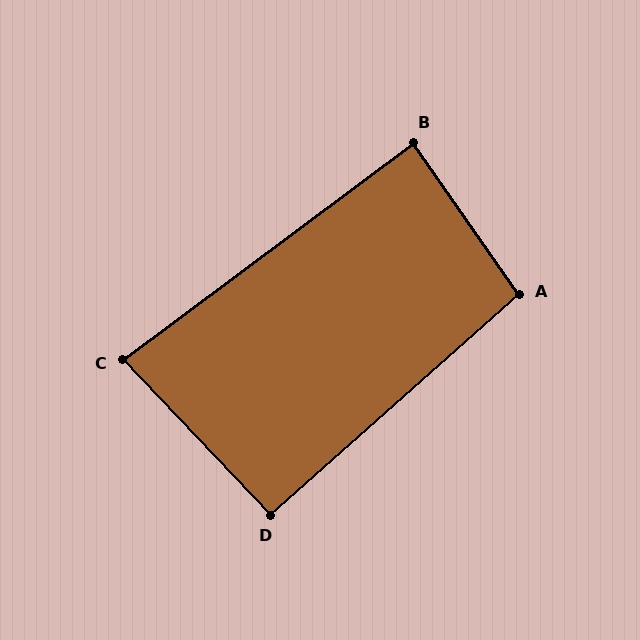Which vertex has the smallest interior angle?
C, at approximately 83 degrees.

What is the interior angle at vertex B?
Approximately 88 degrees (approximately right).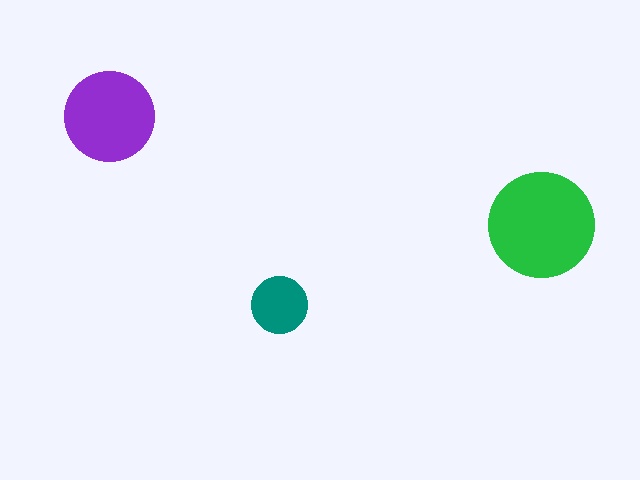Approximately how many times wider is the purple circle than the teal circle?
About 1.5 times wider.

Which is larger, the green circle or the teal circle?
The green one.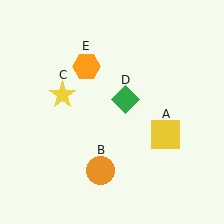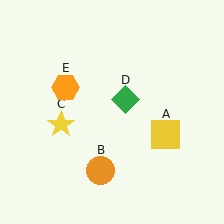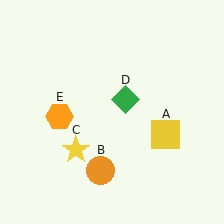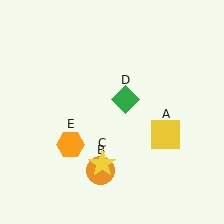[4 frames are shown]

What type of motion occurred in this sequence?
The yellow star (object C), orange hexagon (object E) rotated counterclockwise around the center of the scene.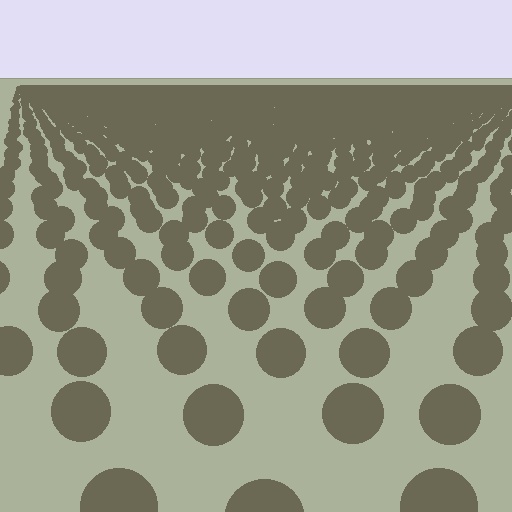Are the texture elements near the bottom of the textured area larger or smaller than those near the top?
Larger. Near the bottom, elements are closer to the viewer and appear at a bigger on-screen size.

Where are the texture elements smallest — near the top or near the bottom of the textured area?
Near the top.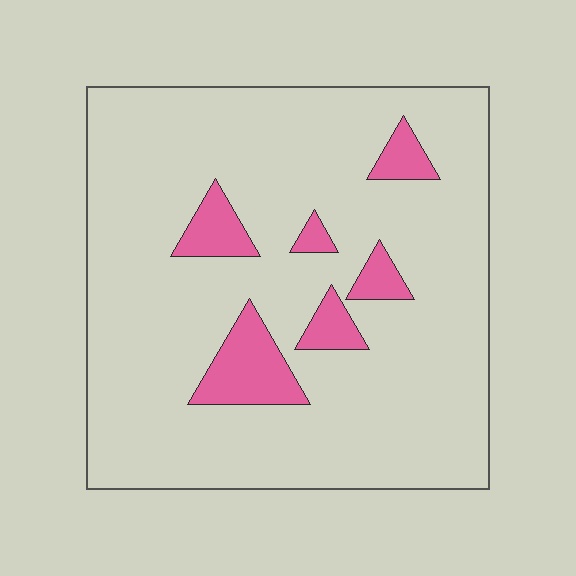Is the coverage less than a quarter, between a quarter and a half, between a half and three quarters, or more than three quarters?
Less than a quarter.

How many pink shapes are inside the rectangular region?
6.